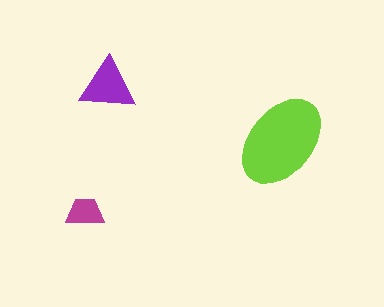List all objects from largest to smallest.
The lime ellipse, the purple triangle, the magenta trapezoid.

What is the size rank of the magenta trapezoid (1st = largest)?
3rd.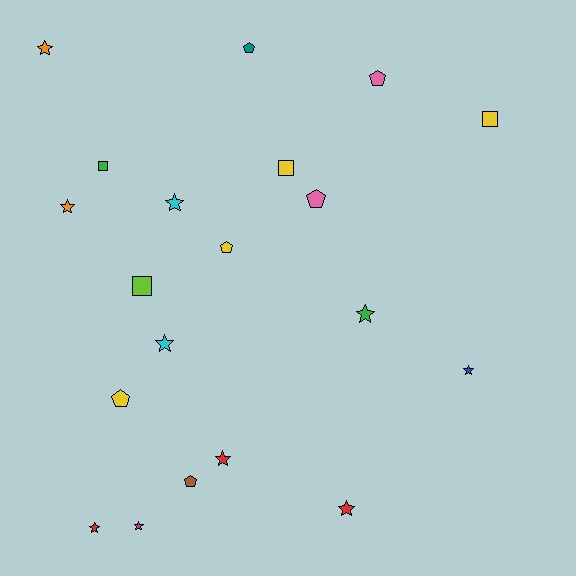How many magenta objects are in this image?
There is 1 magenta object.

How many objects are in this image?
There are 20 objects.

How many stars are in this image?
There are 10 stars.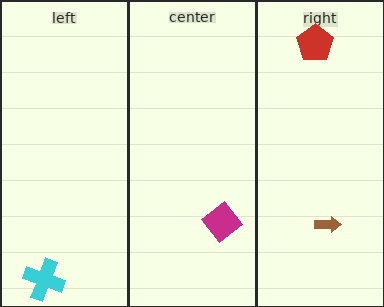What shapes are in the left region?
The cyan cross.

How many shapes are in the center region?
1.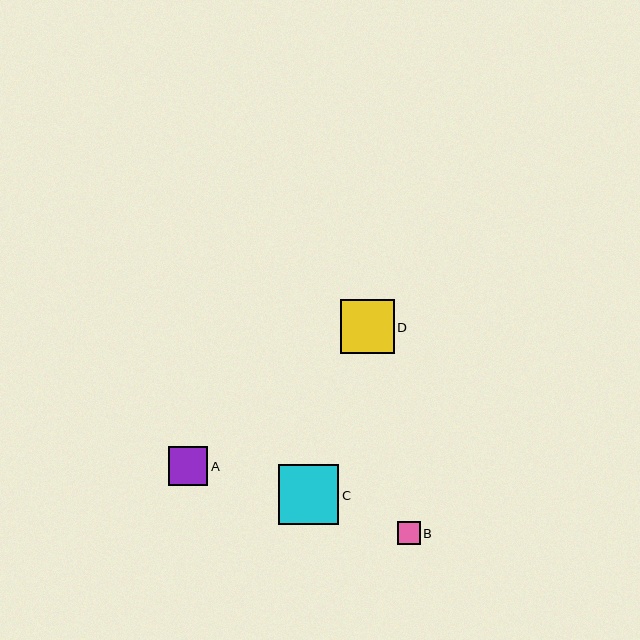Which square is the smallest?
Square B is the smallest with a size of approximately 23 pixels.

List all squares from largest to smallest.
From largest to smallest: C, D, A, B.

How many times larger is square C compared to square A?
Square C is approximately 1.5 times the size of square A.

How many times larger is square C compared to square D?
Square C is approximately 1.1 times the size of square D.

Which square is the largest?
Square C is the largest with a size of approximately 60 pixels.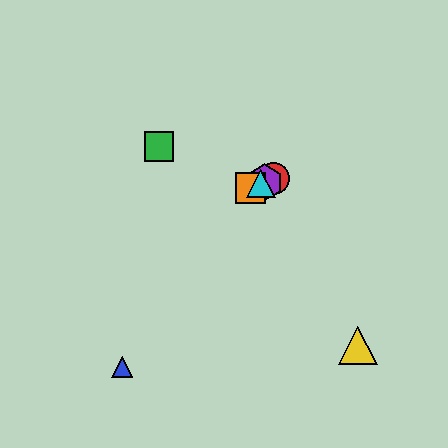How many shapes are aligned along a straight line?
4 shapes (the red circle, the purple hexagon, the orange square, the cyan triangle) are aligned along a straight line.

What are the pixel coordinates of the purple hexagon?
The purple hexagon is at (264, 182).